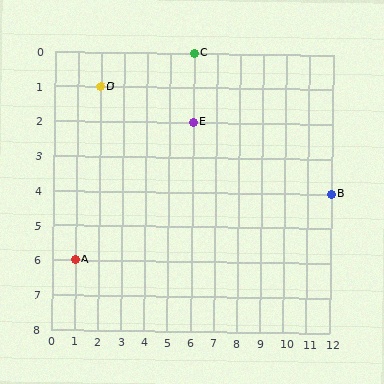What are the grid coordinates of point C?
Point C is at grid coordinates (6, 0).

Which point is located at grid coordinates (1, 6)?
Point A is at (1, 6).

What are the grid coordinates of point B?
Point B is at grid coordinates (12, 4).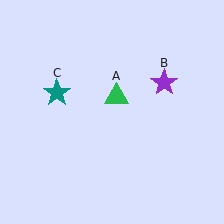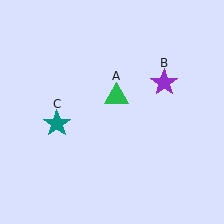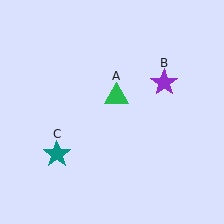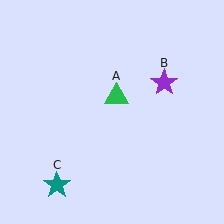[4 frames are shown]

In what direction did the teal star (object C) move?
The teal star (object C) moved down.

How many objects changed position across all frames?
1 object changed position: teal star (object C).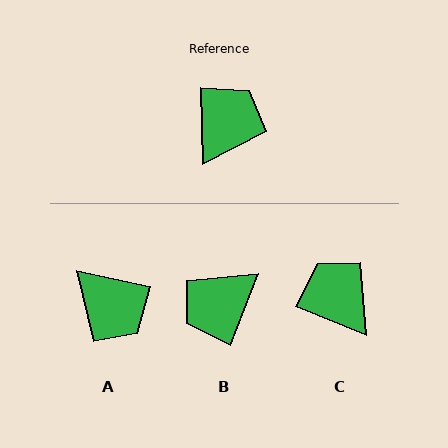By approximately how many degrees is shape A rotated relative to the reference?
Approximately 103 degrees clockwise.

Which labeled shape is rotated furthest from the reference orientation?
B, about 158 degrees away.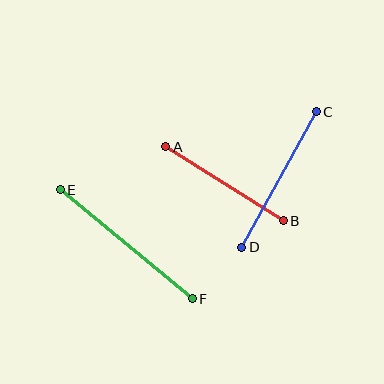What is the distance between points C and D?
The distance is approximately 155 pixels.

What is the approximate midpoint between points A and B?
The midpoint is at approximately (225, 184) pixels.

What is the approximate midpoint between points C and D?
The midpoint is at approximately (279, 180) pixels.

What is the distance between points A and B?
The distance is approximately 139 pixels.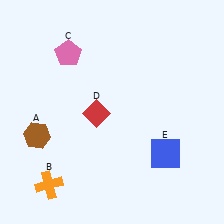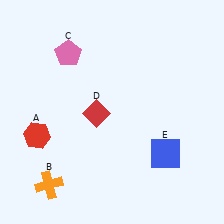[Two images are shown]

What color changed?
The hexagon (A) changed from brown in Image 1 to red in Image 2.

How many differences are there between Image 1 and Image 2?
There is 1 difference between the two images.